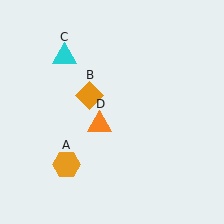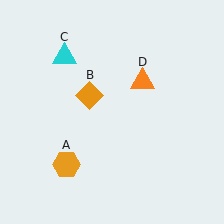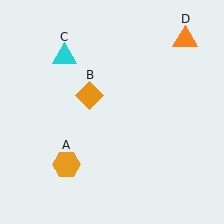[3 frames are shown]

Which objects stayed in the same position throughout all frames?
Orange hexagon (object A) and orange diamond (object B) and cyan triangle (object C) remained stationary.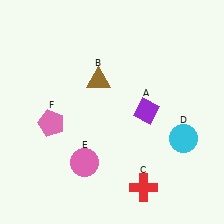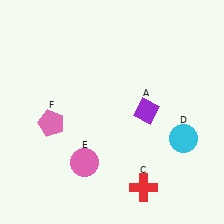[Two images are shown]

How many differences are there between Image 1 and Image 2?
There is 1 difference between the two images.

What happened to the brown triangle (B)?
The brown triangle (B) was removed in Image 2. It was in the top-left area of Image 1.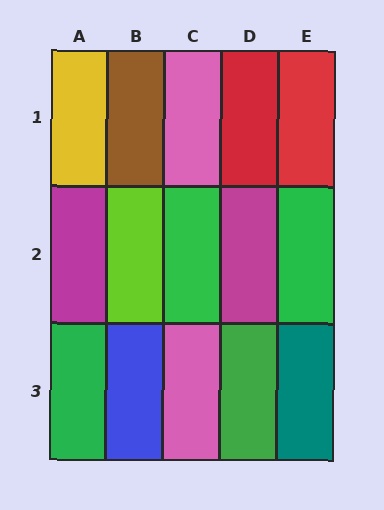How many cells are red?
2 cells are red.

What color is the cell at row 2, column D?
Magenta.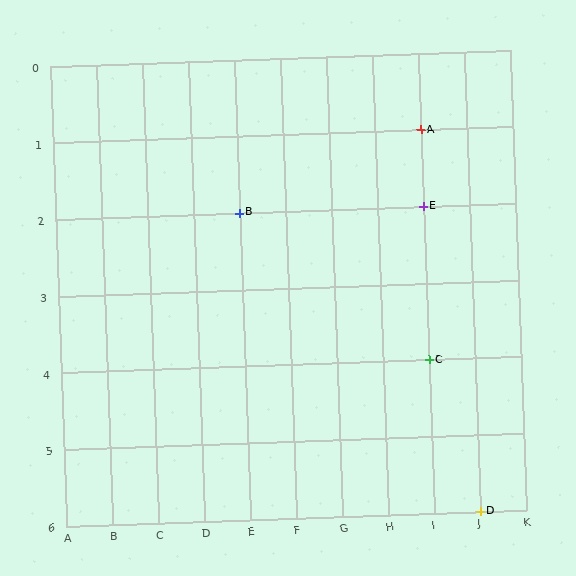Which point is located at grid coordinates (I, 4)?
Point C is at (I, 4).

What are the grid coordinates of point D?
Point D is at grid coordinates (J, 6).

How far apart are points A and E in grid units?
Points A and E are 1 row apart.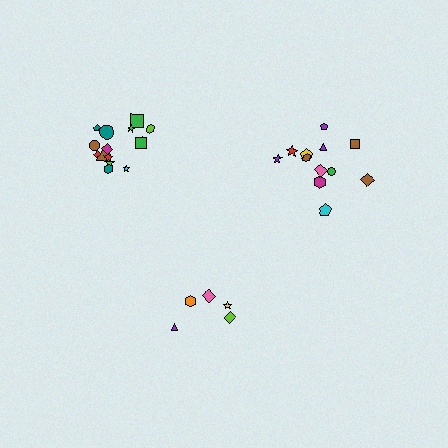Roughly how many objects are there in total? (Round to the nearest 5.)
Roughly 30 objects in total.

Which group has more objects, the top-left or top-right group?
The top-left group.